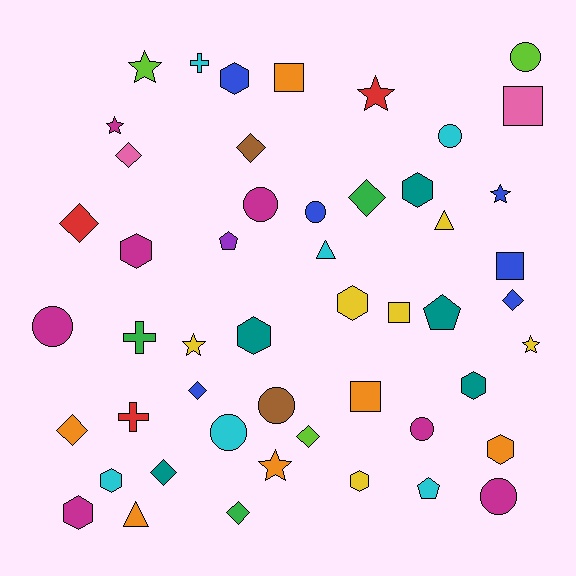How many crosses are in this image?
There are 3 crosses.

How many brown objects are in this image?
There are 2 brown objects.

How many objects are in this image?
There are 50 objects.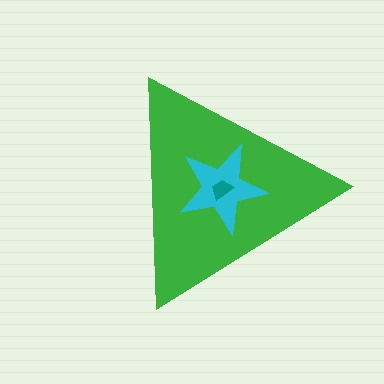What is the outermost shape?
The green triangle.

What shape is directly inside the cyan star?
The teal trapezoid.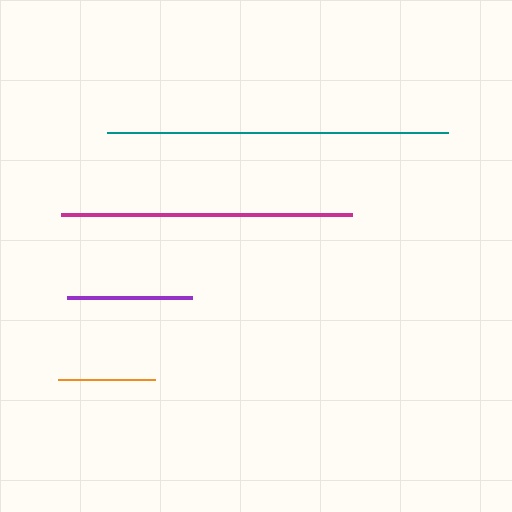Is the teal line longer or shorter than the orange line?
The teal line is longer than the orange line.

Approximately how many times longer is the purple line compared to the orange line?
The purple line is approximately 1.3 times the length of the orange line.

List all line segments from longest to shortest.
From longest to shortest: teal, magenta, purple, orange.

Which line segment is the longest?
The teal line is the longest at approximately 342 pixels.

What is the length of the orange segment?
The orange segment is approximately 97 pixels long.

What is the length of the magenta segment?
The magenta segment is approximately 291 pixels long.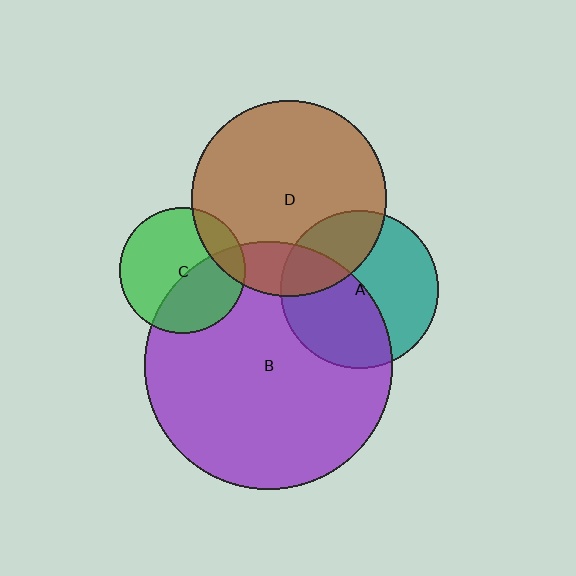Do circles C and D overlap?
Yes.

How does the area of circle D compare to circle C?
Approximately 2.4 times.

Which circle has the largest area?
Circle B (purple).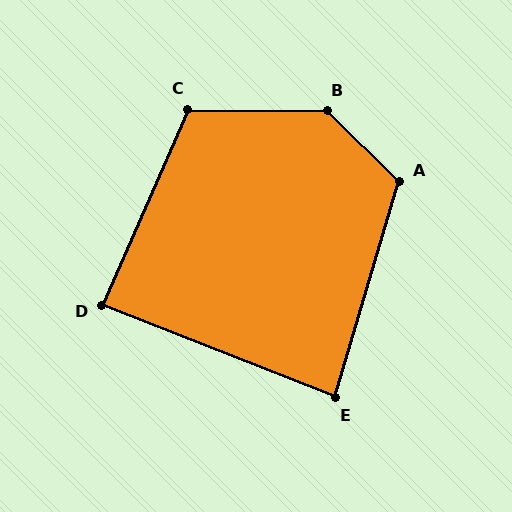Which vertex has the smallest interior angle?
E, at approximately 85 degrees.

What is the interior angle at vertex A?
Approximately 118 degrees (obtuse).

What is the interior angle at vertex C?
Approximately 113 degrees (obtuse).